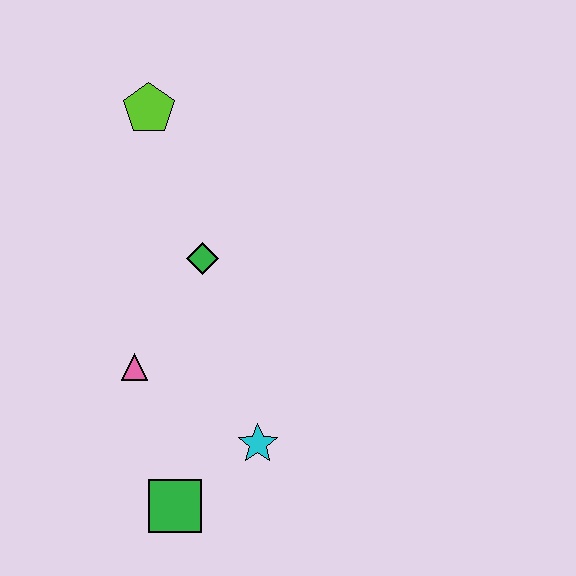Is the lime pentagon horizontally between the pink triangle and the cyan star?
Yes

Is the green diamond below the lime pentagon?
Yes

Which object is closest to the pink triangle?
The green diamond is closest to the pink triangle.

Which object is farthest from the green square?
The lime pentagon is farthest from the green square.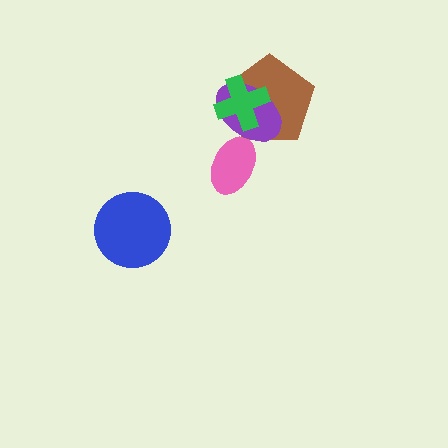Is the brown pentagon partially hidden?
Yes, it is partially covered by another shape.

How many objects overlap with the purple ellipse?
3 objects overlap with the purple ellipse.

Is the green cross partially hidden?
No, no other shape covers it.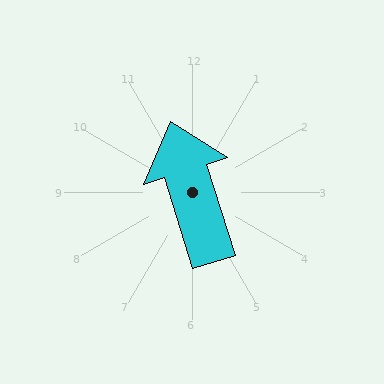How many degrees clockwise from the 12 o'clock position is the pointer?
Approximately 343 degrees.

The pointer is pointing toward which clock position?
Roughly 11 o'clock.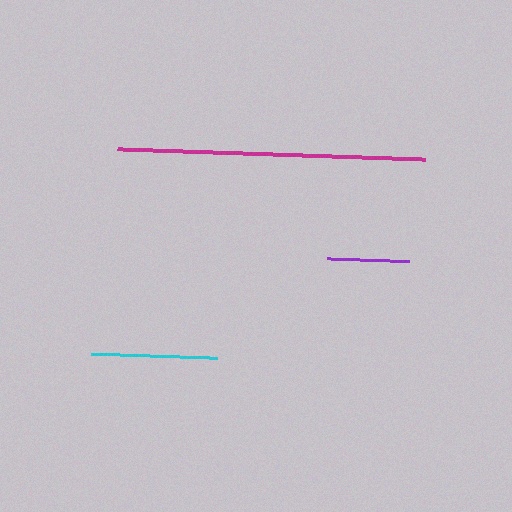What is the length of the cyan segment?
The cyan segment is approximately 126 pixels long.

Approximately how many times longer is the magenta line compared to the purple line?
The magenta line is approximately 3.8 times the length of the purple line.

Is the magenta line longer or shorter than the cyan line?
The magenta line is longer than the cyan line.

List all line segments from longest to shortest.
From longest to shortest: magenta, cyan, purple.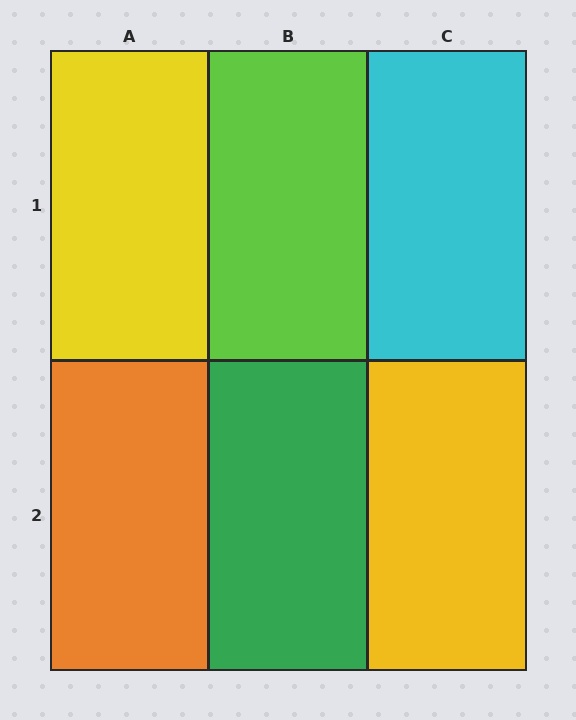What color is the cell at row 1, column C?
Cyan.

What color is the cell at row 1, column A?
Yellow.